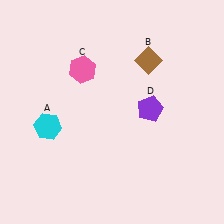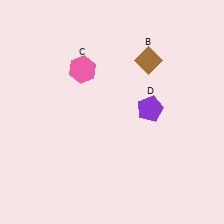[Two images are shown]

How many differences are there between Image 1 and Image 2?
There is 1 difference between the two images.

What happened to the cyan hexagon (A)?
The cyan hexagon (A) was removed in Image 2. It was in the bottom-left area of Image 1.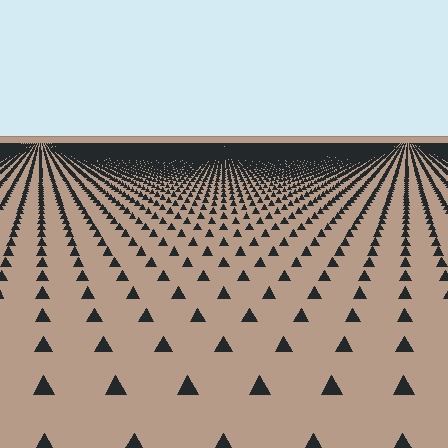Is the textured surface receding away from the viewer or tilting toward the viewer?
The surface is receding away from the viewer. Texture elements get smaller and denser toward the top.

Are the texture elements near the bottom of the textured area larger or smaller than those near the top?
Larger. Near the bottom, elements are closer to the viewer and appear at a bigger on-screen size.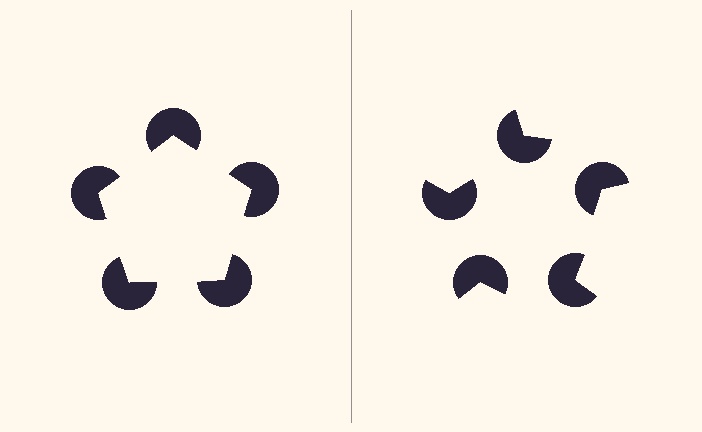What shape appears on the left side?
An illusory pentagon.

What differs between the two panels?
The pac-man discs are positioned identically on both sides; only the wedge orientations differ. On the left they align to a pentagon; on the right they are misaligned.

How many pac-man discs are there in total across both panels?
10 — 5 on each side.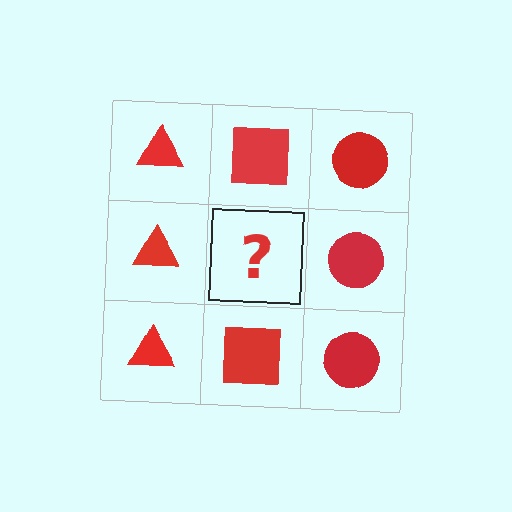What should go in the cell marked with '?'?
The missing cell should contain a red square.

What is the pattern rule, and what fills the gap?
The rule is that each column has a consistent shape. The gap should be filled with a red square.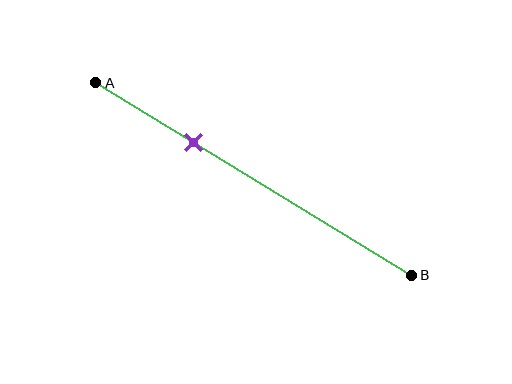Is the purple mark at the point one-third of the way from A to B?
Yes, the mark is approximately at the one-third point.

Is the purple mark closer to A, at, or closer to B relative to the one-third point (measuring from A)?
The purple mark is approximately at the one-third point of segment AB.